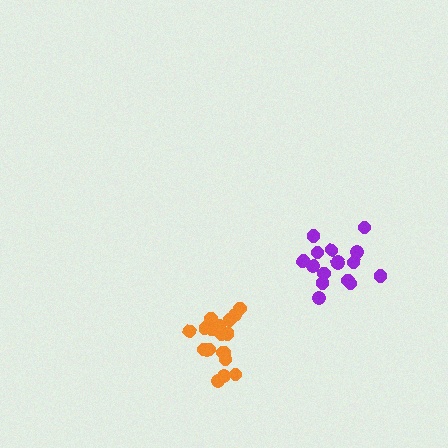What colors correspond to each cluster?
The clusters are colored: purple, orange.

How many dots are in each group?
Group 1: 16 dots, Group 2: 20 dots (36 total).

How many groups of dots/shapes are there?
There are 2 groups.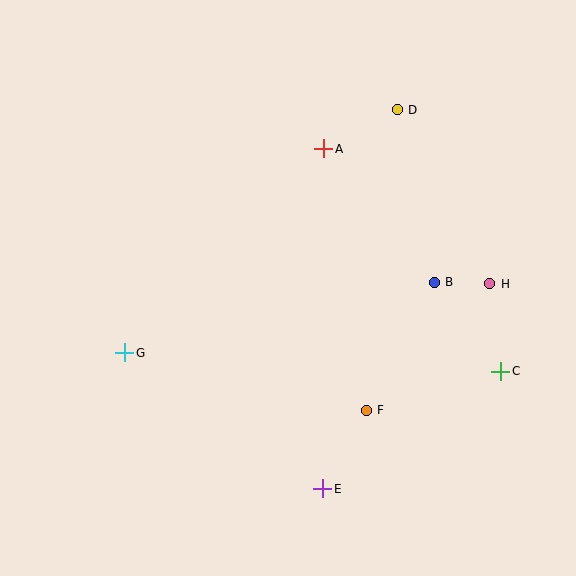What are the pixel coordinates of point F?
Point F is at (366, 410).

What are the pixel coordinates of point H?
Point H is at (490, 284).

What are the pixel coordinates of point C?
Point C is at (501, 371).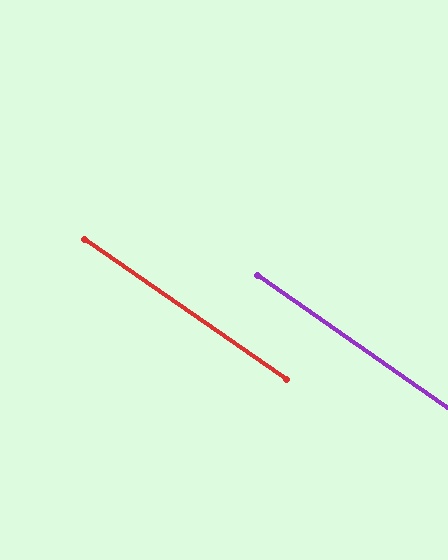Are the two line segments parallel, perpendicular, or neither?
Parallel — their directions differ by only 0.2°.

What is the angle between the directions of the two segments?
Approximately 0 degrees.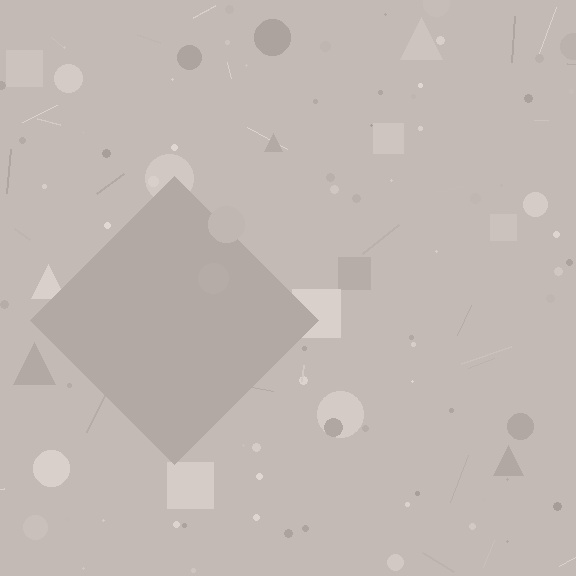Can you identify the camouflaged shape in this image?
The camouflaged shape is a diamond.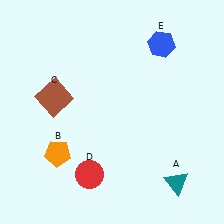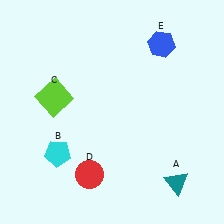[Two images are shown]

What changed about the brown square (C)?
In Image 1, C is brown. In Image 2, it changed to lime.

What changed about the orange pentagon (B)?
In Image 1, B is orange. In Image 2, it changed to cyan.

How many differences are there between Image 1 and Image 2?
There are 2 differences between the two images.